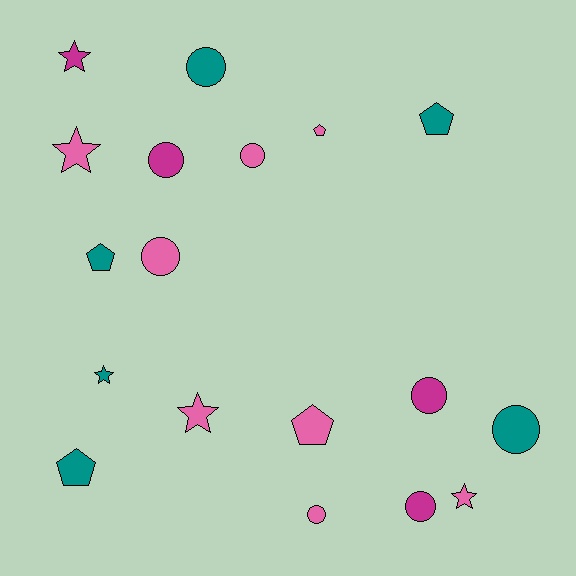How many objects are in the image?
There are 18 objects.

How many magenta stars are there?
There is 1 magenta star.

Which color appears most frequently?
Pink, with 8 objects.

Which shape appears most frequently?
Circle, with 8 objects.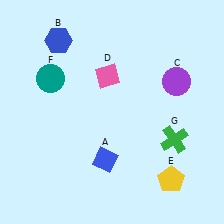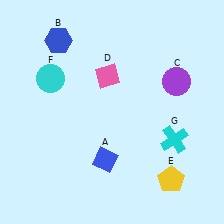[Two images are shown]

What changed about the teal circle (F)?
In Image 1, F is teal. In Image 2, it changed to cyan.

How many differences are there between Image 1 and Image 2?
There are 2 differences between the two images.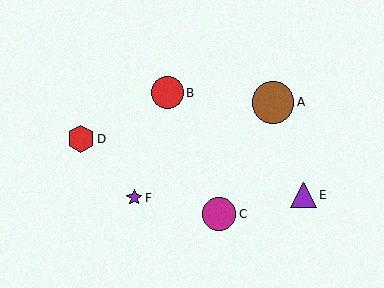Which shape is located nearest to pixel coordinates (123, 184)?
The purple star (labeled F) at (134, 198) is nearest to that location.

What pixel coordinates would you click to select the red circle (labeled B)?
Click at (168, 93) to select the red circle B.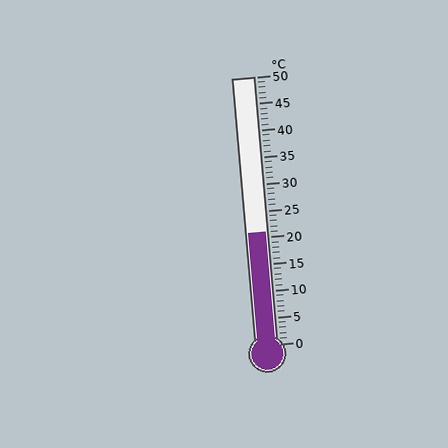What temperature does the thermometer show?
The thermometer shows approximately 21°C.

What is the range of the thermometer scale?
The thermometer scale ranges from 0°C to 50°C.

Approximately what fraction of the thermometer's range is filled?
The thermometer is filled to approximately 40% of its range.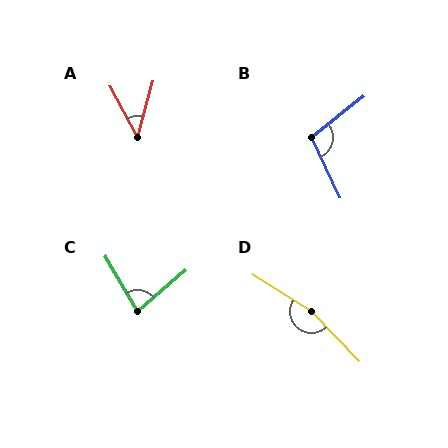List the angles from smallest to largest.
A (44°), C (80°), B (103°), D (166°).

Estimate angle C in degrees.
Approximately 80 degrees.